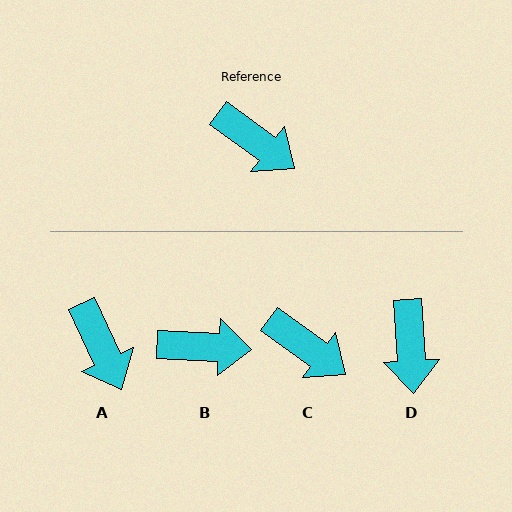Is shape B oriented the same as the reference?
No, it is off by about 33 degrees.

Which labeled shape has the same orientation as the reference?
C.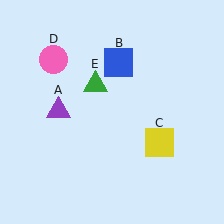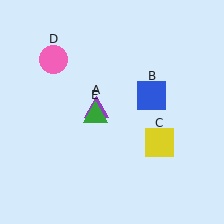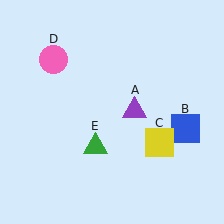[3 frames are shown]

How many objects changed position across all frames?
3 objects changed position: purple triangle (object A), blue square (object B), green triangle (object E).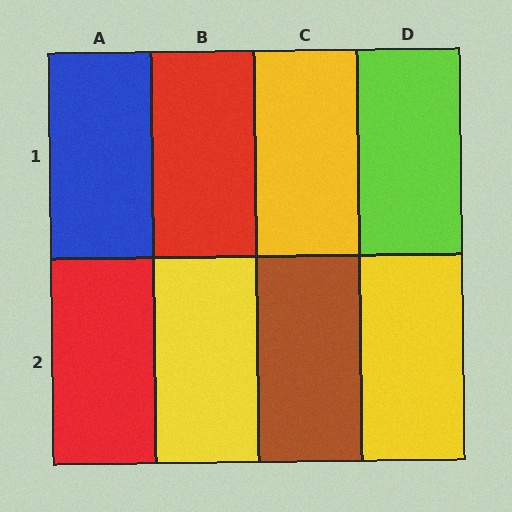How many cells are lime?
1 cell is lime.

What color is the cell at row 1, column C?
Yellow.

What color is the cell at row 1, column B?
Red.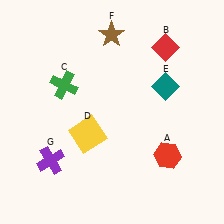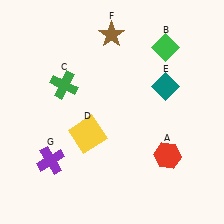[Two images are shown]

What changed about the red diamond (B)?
In Image 1, B is red. In Image 2, it changed to green.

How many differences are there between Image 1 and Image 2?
There is 1 difference between the two images.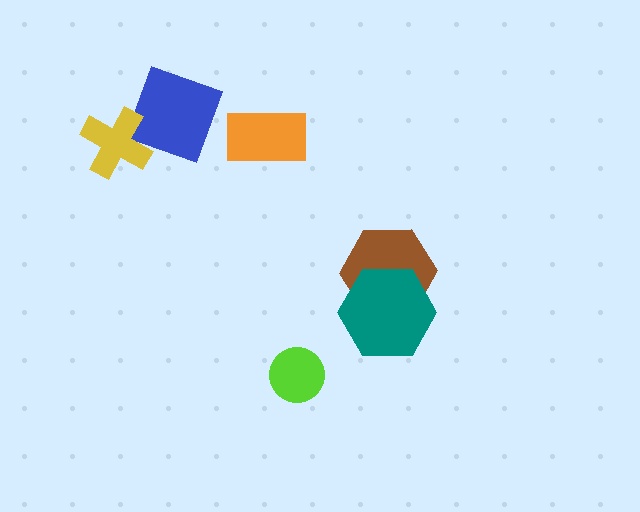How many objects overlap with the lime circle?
0 objects overlap with the lime circle.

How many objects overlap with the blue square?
1 object overlaps with the blue square.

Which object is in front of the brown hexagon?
The teal hexagon is in front of the brown hexagon.